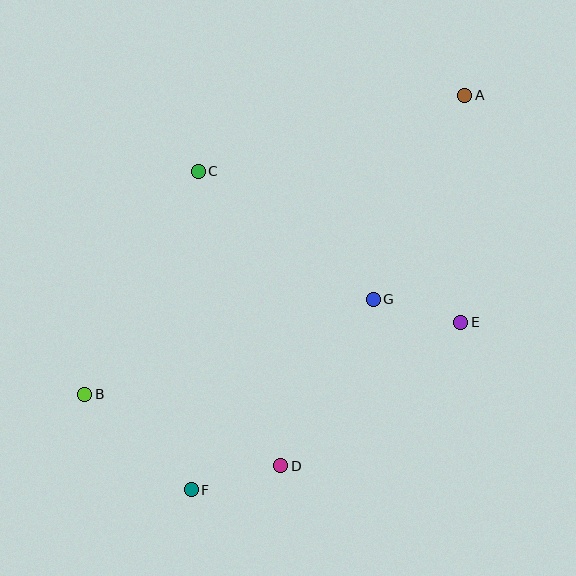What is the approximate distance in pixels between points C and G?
The distance between C and G is approximately 217 pixels.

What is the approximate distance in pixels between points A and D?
The distance between A and D is approximately 413 pixels.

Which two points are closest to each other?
Points E and G are closest to each other.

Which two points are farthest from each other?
Points A and B are farthest from each other.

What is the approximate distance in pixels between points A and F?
The distance between A and F is approximately 480 pixels.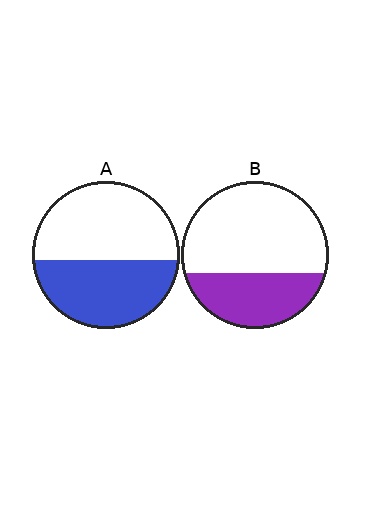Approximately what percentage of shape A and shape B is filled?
A is approximately 45% and B is approximately 35%.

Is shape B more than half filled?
No.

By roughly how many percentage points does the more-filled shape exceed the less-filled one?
By roughly 10 percentage points (A over B).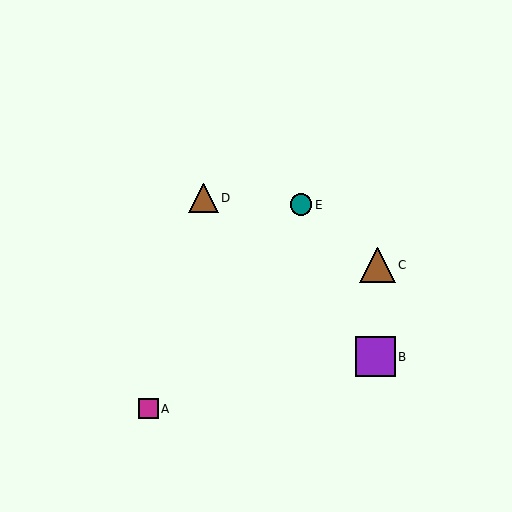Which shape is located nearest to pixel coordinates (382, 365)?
The purple square (labeled B) at (375, 357) is nearest to that location.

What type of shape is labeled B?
Shape B is a purple square.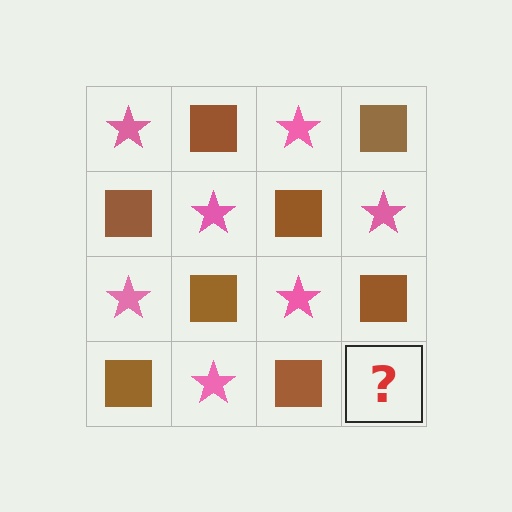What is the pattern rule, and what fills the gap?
The rule is that it alternates pink star and brown square in a checkerboard pattern. The gap should be filled with a pink star.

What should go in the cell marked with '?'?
The missing cell should contain a pink star.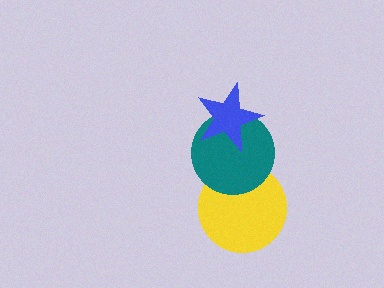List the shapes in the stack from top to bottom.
From top to bottom: the blue star, the teal circle, the yellow circle.